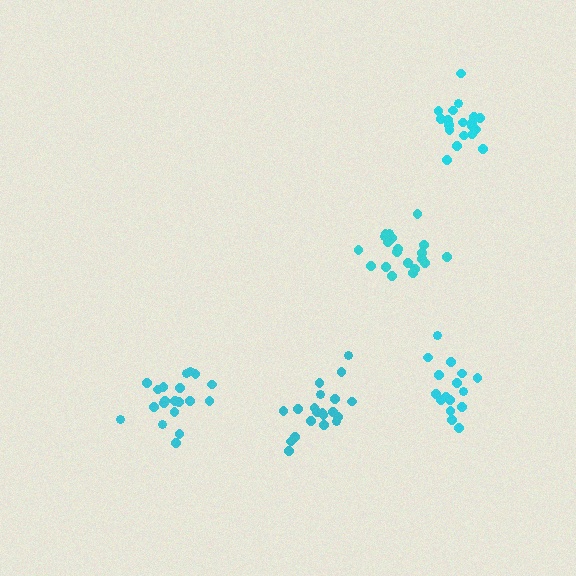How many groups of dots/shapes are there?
There are 5 groups.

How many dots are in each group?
Group 1: 16 dots, Group 2: 20 dots, Group 3: 20 dots, Group 4: 20 dots, Group 5: 20 dots (96 total).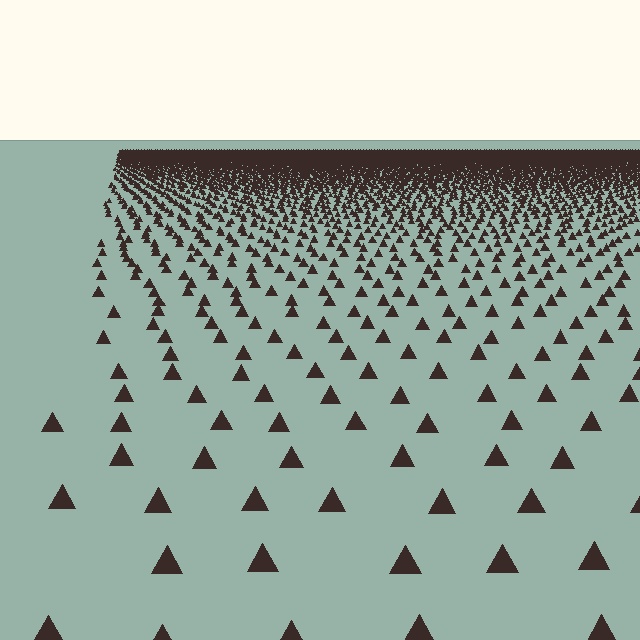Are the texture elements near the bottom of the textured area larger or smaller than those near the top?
Larger. Near the bottom, elements are closer to the viewer and appear at a bigger on-screen size.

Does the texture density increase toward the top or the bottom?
Density increases toward the top.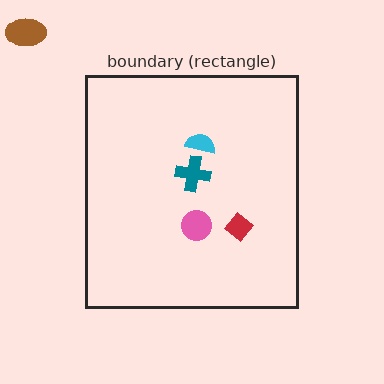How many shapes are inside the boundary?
4 inside, 1 outside.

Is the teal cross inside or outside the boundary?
Inside.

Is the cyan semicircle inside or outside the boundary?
Inside.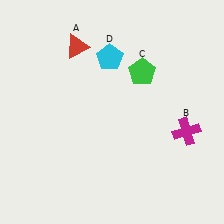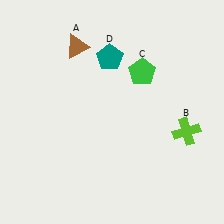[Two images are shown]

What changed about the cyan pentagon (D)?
In Image 1, D is cyan. In Image 2, it changed to teal.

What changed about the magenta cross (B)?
In Image 1, B is magenta. In Image 2, it changed to lime.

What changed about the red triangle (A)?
In Image 1, A is red. In Image 2, it changed to brown.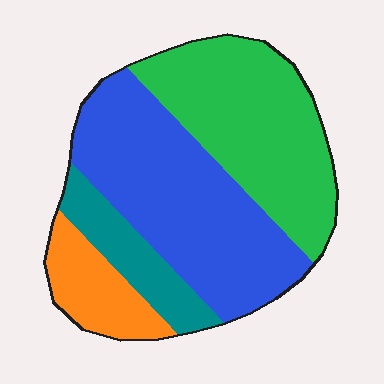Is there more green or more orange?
Green.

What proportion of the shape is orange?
Orange covers around 10% of the shape.